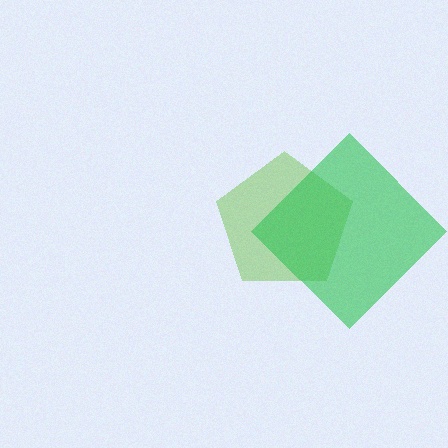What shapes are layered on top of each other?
The layered shapes are: a lime pentagon, a green diamond.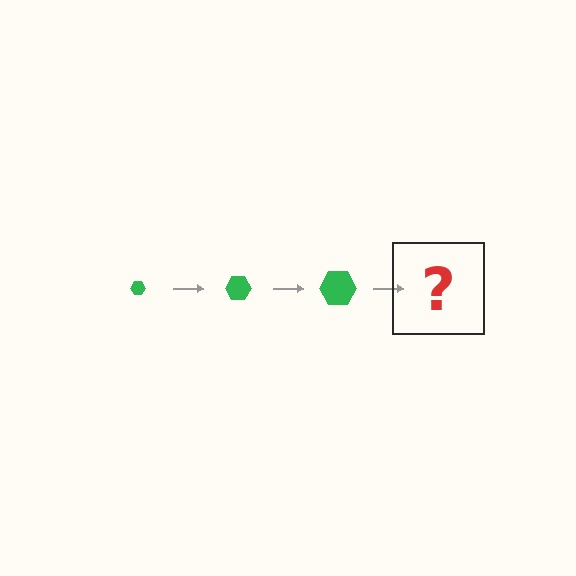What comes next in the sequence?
The next element should be a green hexagon, larger than the previous one.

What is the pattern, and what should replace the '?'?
The pattern is that the hexagon gets progressively larger each step. The '?' should be a green hexagon, larger than the previous one.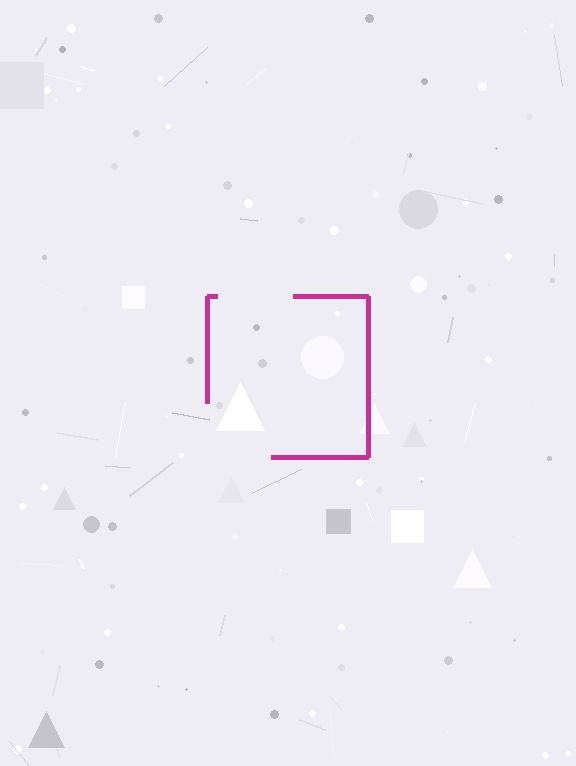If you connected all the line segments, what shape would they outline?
They would outline a square.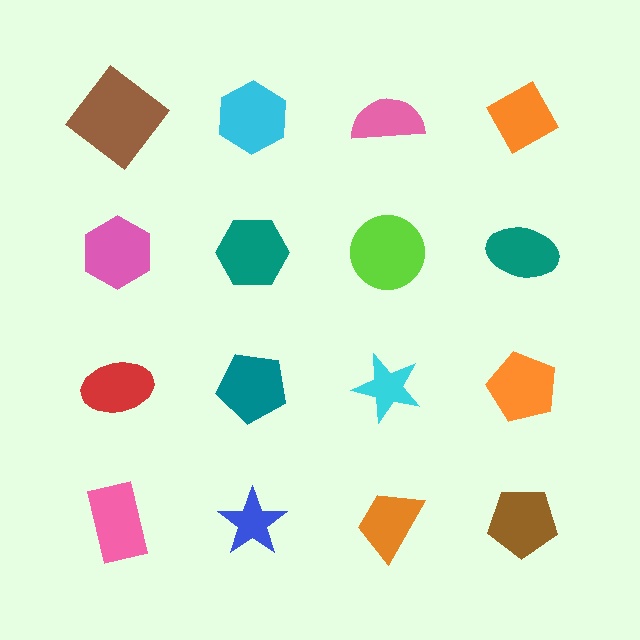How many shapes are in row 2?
4 shapes.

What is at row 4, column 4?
A brown pentagon.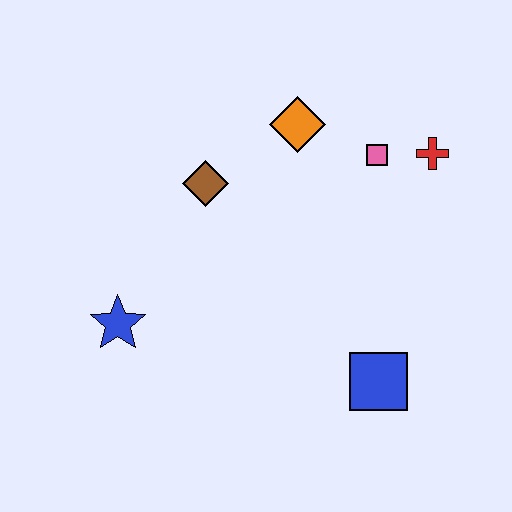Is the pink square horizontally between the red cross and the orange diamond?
Yes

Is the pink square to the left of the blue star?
No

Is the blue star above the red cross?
No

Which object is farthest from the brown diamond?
The blue square is farthest from the brown diamond.